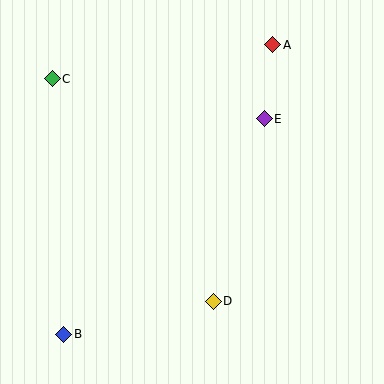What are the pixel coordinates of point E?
Point E is at (264, 119).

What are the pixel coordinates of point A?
Point A is at (273, 45).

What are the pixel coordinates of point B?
Point B is at (64, 334).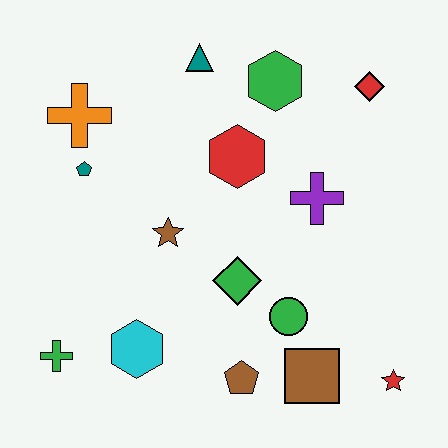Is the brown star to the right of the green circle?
No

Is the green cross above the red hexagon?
No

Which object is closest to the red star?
The brown square is closest to the red star.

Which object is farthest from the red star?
The orange cross is farthest from the red star.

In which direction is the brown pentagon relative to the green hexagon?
The brown pentagon is below the green hexagon.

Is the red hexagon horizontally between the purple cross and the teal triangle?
Yes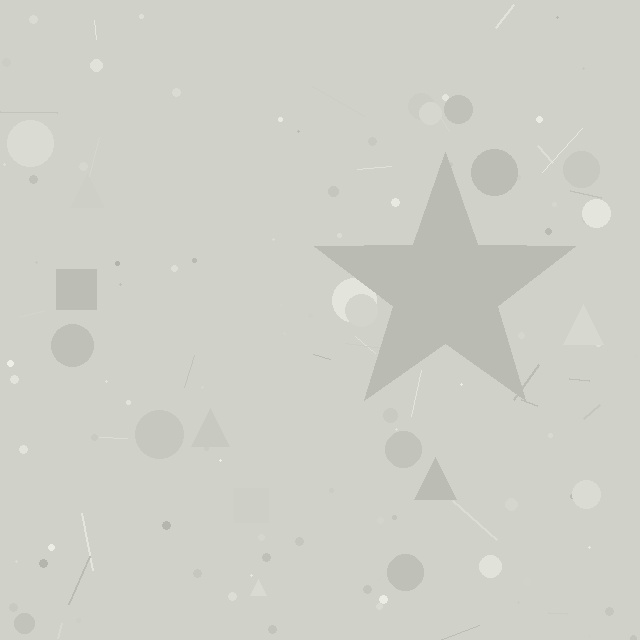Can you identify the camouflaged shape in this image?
The camouflaged shape is a star.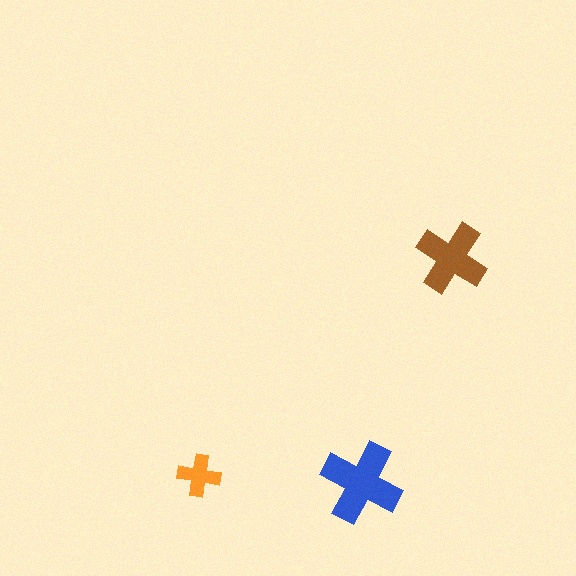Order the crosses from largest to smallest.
the blue one, the brown one, the orange one.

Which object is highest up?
The brown cross is topmost.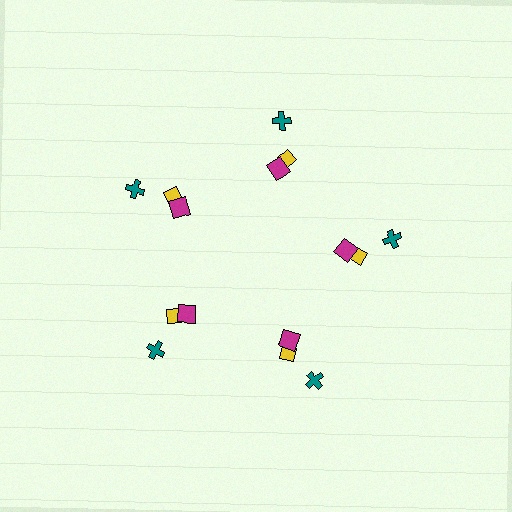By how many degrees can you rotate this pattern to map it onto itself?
The pattern maps onto itself every 72 degrees of rotation.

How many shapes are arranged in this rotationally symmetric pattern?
There are 15 shapes, arranged in 5 groups of 3.